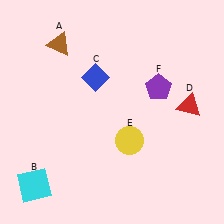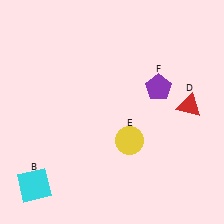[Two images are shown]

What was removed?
The brown triangle (A), the blue diamond (C) were removed in Image 2.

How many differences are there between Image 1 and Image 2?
There are 2 differences between the two images.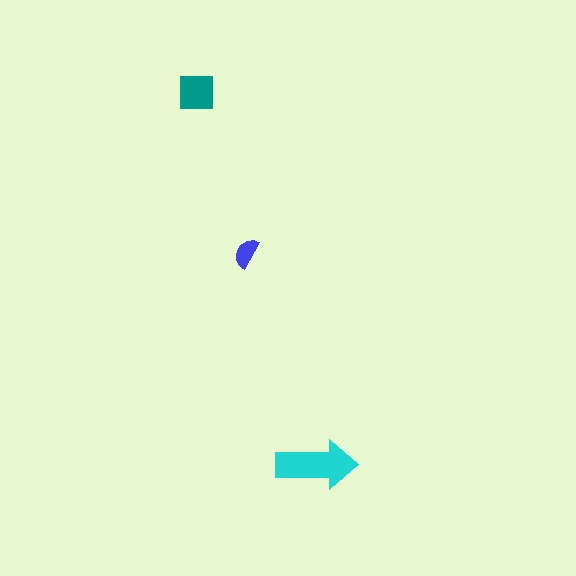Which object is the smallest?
The blue semicircle.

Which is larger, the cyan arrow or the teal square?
The cyan arrow.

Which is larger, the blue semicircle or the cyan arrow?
The cyan arrow.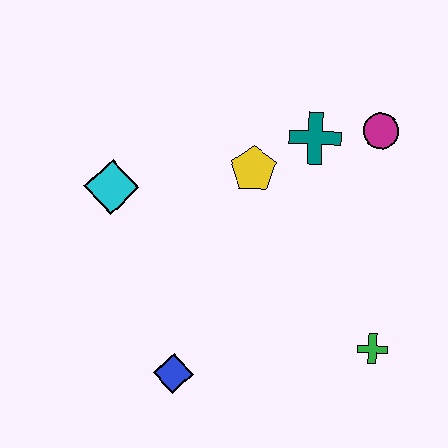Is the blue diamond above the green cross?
No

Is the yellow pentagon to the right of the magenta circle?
No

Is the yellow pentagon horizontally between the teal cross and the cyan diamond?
Yes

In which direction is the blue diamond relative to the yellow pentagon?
The blue diamond is below the yellow pentagon.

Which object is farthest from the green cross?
The cyan diamond is farthest from the green cross.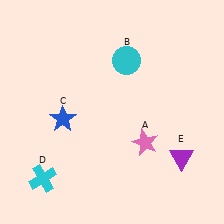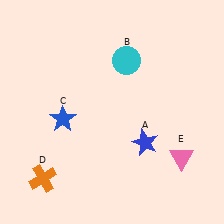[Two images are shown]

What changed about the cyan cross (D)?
In Image 1, D is cyan. In Image 2, it changed to orange.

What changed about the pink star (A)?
In Image 1, A is pink. In Image 2, it changed to blue.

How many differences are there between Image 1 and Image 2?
There are 3 differences between the two images.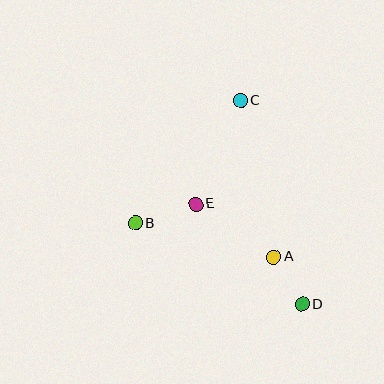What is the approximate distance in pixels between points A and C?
The distance between A and C is approximately 159 pixels.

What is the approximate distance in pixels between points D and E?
The distance between D and E is approximately 146 pixels.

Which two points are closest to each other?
Points A and D are closest to each other.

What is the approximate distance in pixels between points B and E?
The distance between B and E is approximately 63 pixels.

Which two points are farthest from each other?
Points C and D are farthest from each other.